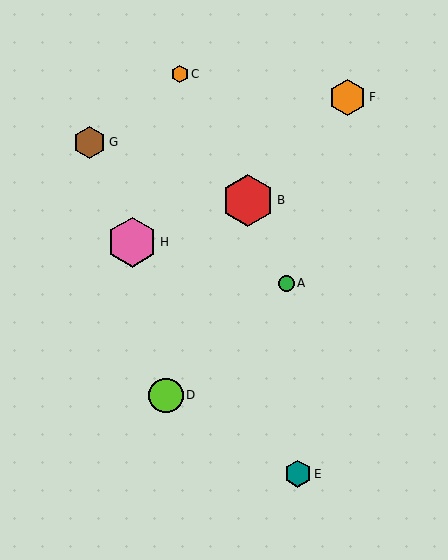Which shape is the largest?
The red hexagon (labeled B) is the largest.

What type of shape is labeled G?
Shape G is a brown hexagon.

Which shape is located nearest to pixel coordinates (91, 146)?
The brown hexagon (labeled G) at (90, 142) is nearest to that location.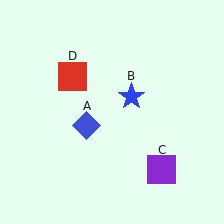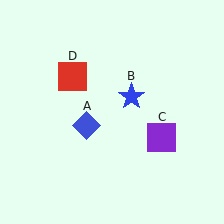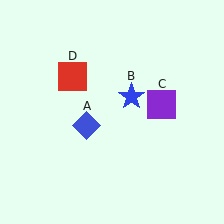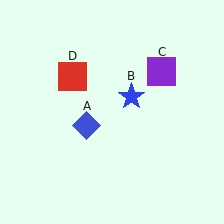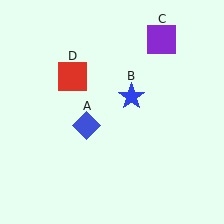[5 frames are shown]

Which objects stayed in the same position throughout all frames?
Blue diamond (object A) and blue star (object B) and red square (object D) remained stationary.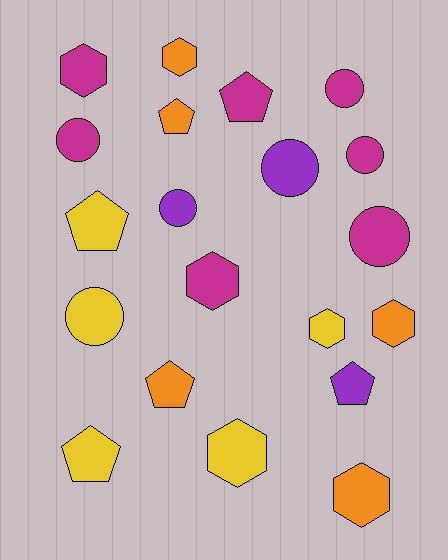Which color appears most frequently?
Magenta, with 7 objects.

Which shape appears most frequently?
Circle, with 7 objects.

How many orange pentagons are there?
There are 2 orange pentagons.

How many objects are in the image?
There are 20 objects.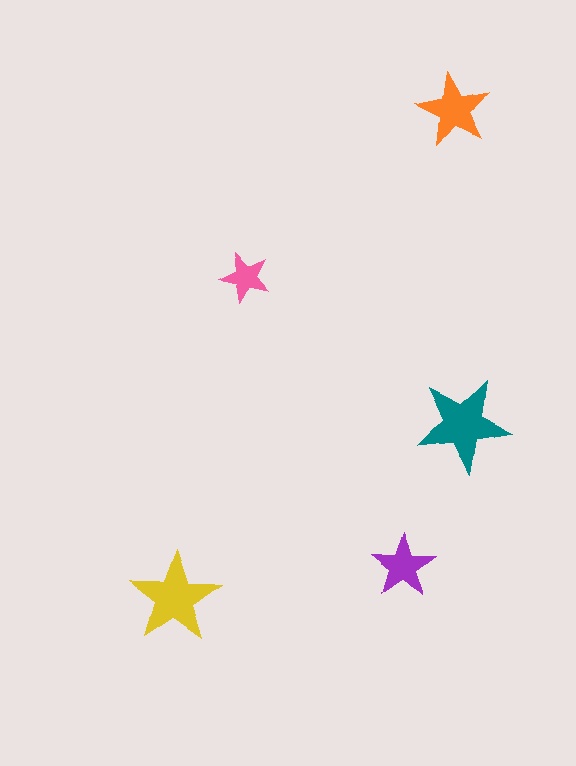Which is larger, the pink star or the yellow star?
The yellow one.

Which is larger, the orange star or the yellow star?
The yellow one.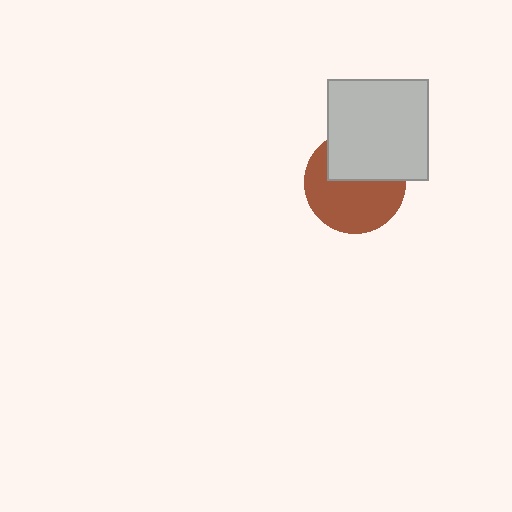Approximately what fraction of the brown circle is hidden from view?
Roughly 40% of the brown circle is hidden behind the light gray square.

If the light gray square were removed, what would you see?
You would see the complete brown circle.